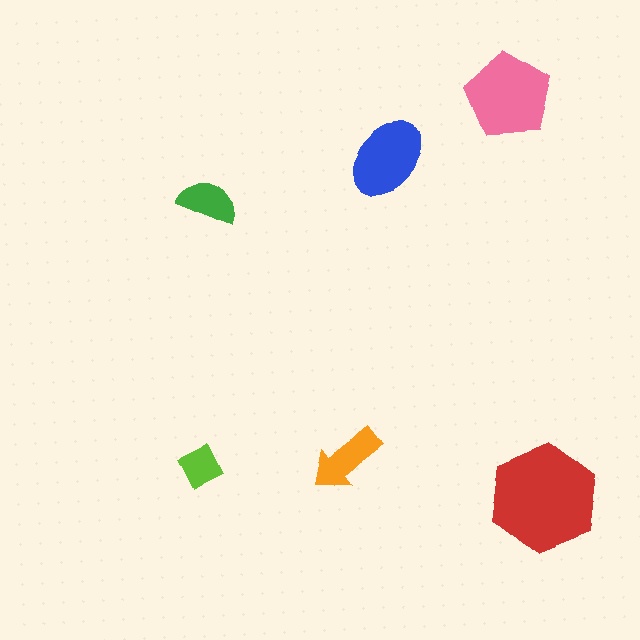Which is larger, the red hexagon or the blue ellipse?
The red hexagon.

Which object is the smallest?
The lime square.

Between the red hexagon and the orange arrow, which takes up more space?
The red hexagon.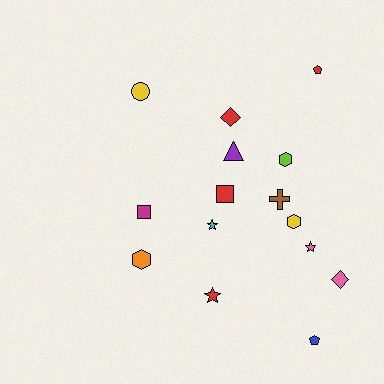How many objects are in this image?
There are 15 objects.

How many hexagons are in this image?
There are 3 hexagons.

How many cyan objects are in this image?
There is 1 cyan object.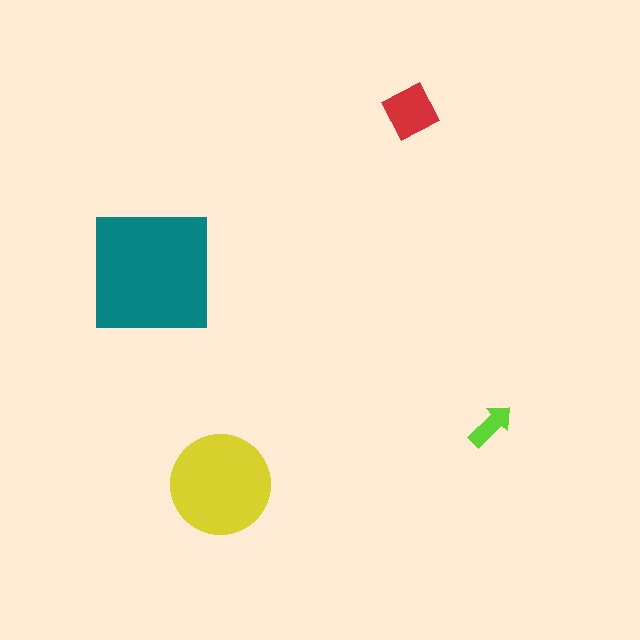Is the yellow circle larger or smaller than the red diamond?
Larger.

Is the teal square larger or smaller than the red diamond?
Larger.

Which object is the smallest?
The lime arrow.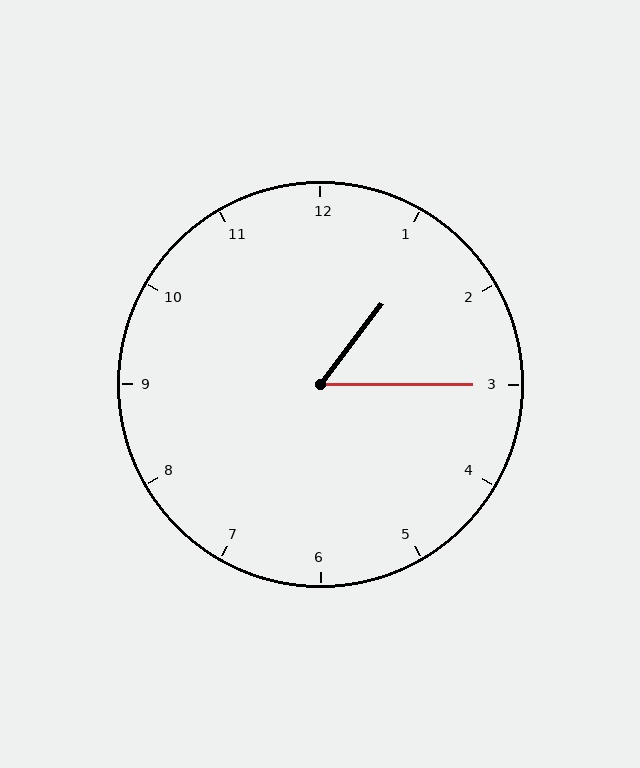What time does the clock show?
1:15.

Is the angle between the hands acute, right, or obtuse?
It is acute.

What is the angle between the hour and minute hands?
Approximately 52 degrees.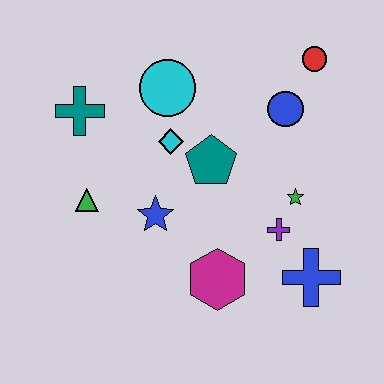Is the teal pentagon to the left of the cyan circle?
No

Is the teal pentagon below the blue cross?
No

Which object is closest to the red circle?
The blue circle is closest to the red circle.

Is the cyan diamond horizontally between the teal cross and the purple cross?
Yes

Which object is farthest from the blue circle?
The green triangle is farthest from the blue circle.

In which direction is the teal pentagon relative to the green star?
The teal pentagon is to the left of the green star.